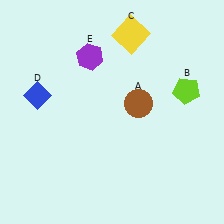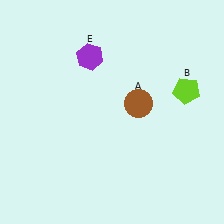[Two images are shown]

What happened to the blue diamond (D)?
The blue diamond (D) was removed in Image 2. It was in the top-left area of Image 1.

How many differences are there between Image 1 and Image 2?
There are 2 differences between the two images.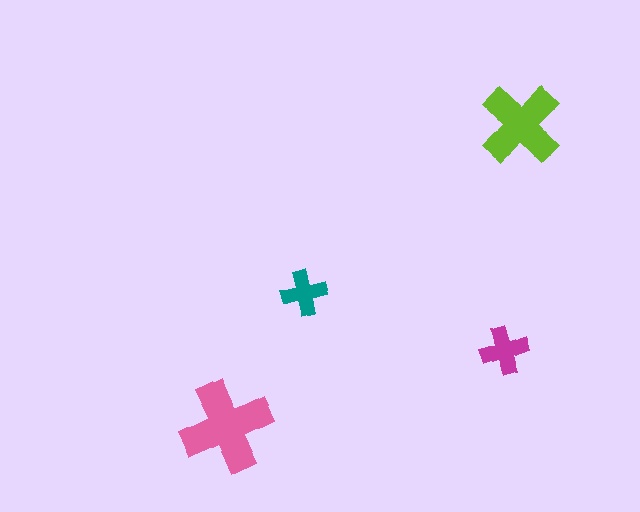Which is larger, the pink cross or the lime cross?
The pink one.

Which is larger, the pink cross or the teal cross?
The pink one.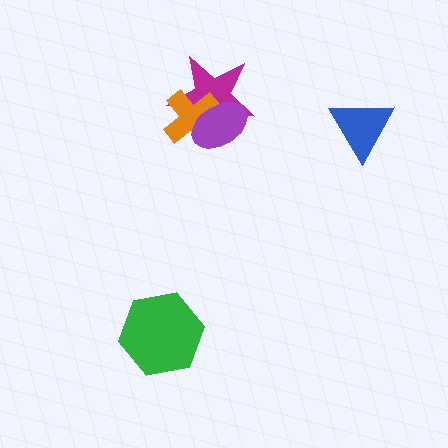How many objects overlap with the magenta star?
2 objects overlap with the magenta star.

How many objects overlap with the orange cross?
2 objects overlap with the orange cross.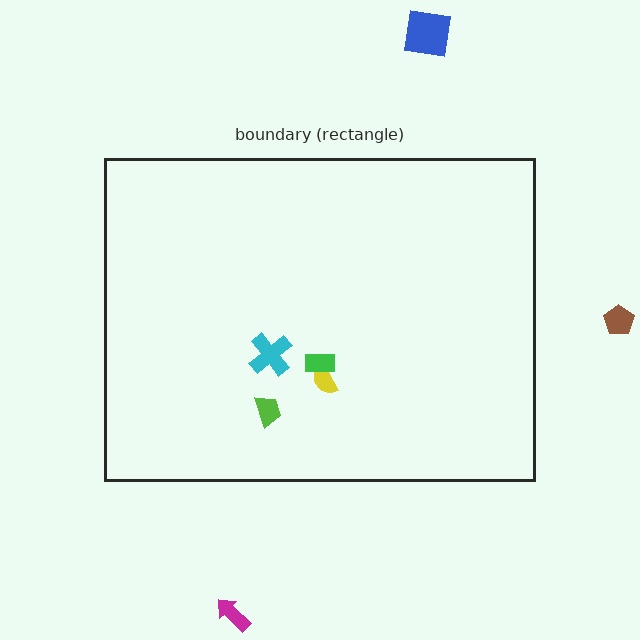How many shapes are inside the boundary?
4 inside, 3 outside.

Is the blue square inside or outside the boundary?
Outside.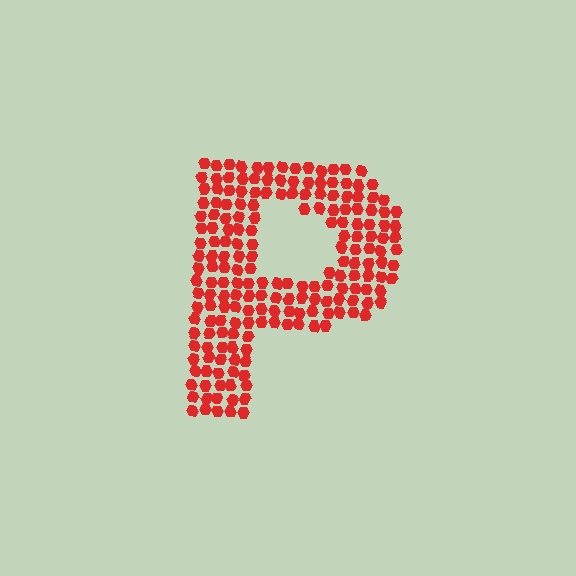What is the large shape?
The large shape is the letter P.